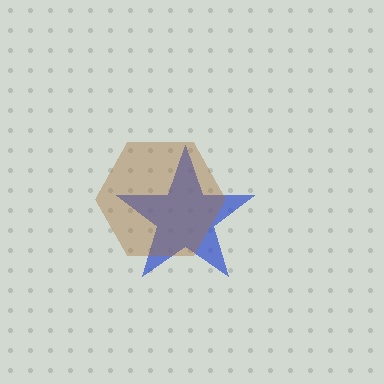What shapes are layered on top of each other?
The layered shapes are: a blue star, a brown hexagon.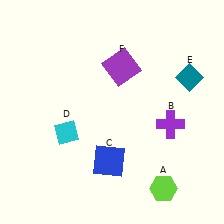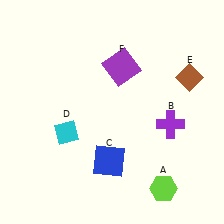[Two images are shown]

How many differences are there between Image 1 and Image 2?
There is 1 difference between the two images.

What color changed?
The diamond (E) changed from teal in Image 1 to brown in Image 2.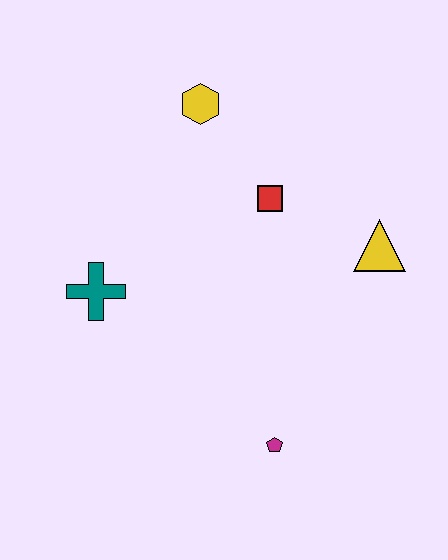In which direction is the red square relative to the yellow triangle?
The red square is to the left of the yellow triangle.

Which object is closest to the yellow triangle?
The red square is closest to the yellow triangle.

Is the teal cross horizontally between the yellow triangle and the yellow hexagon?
No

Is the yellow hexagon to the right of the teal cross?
Yes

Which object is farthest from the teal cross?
The yellow triangle is farthest from the teal cross.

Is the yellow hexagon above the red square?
Yes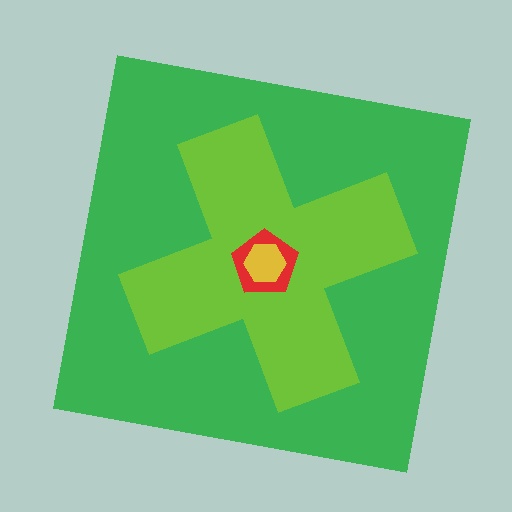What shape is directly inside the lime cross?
The red pentagon.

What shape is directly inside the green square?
The lime cross.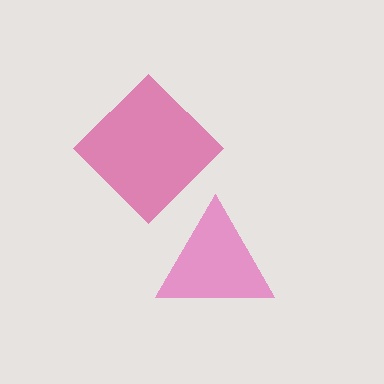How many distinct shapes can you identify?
There are 2 distinct shapes: a magenta diamond, a pink triangle.